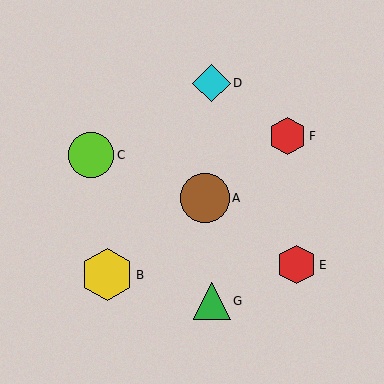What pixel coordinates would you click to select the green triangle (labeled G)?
Click at (212, 301) to select the green triangle G.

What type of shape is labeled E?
Shape E is a red hexagon.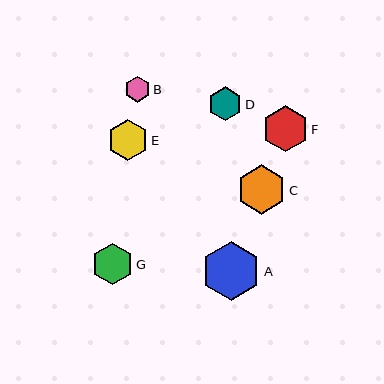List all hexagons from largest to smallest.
From largest to smallest: A, C, F, G, E, D, B.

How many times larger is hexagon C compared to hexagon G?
Hexagon C is approximately 1.2 times the size of hexagon G.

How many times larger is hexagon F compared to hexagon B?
Hexagon F is approximately 1.8 times the size of hexagon B.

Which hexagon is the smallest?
Hexagon B is the smallest with a size of approximately 26 pixels.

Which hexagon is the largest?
Hexagon A is the largest with a size of approximately 59 pixels.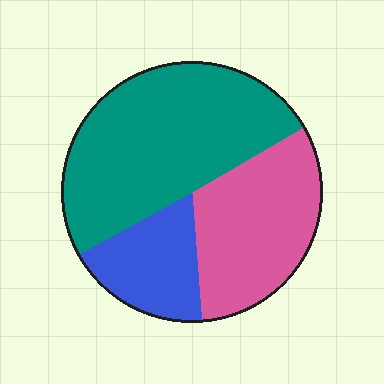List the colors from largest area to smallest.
From largest to smallest: teal, pink, blue.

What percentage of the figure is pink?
Pink takes up between a quarter and a half of the figure.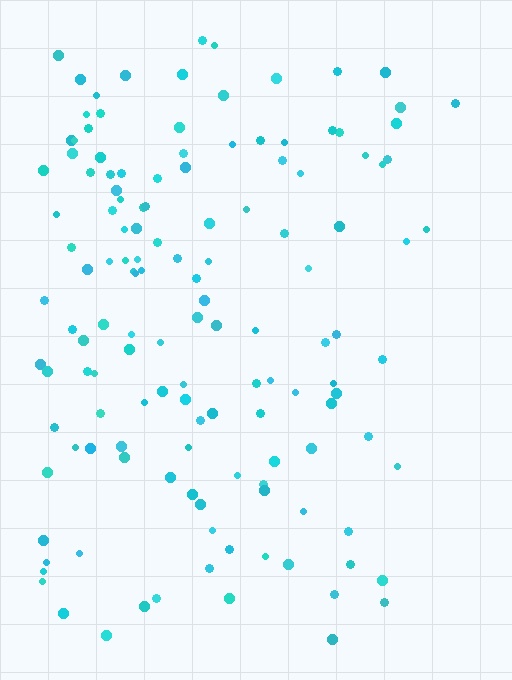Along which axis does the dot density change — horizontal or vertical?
Horizontal.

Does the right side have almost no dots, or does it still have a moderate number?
Still a moderate number, just noticeably fewer than the left.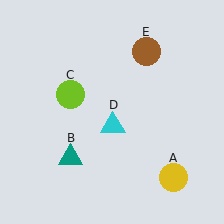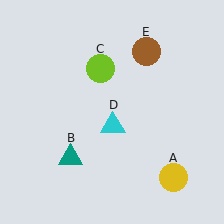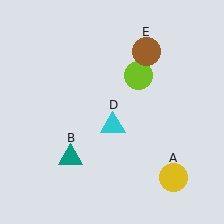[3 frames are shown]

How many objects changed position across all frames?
1 object changed position: lime circle (object C).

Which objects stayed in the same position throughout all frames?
Yellow circle (object A) and teal triangle (object B) and cyan triangle (object D) and brown circle (object E) remained stationary.